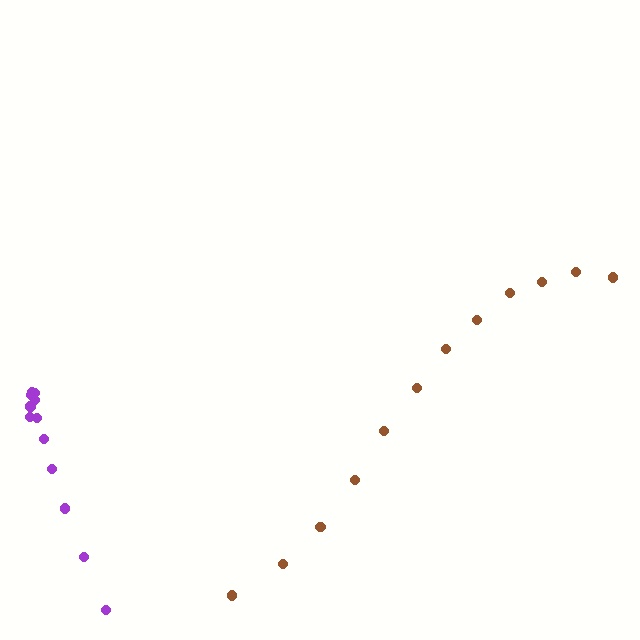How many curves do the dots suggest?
There are 2 distinct paths.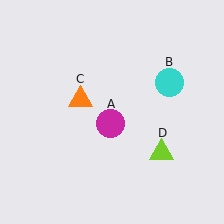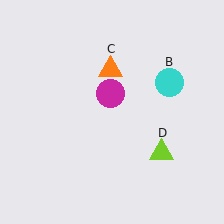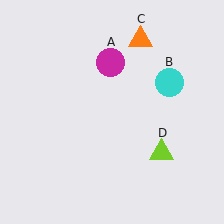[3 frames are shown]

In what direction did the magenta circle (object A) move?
The magenta circle (object A) moved up.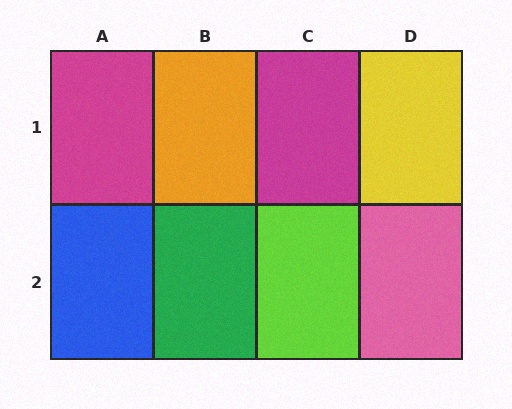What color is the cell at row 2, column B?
Green.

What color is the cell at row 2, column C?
Lime.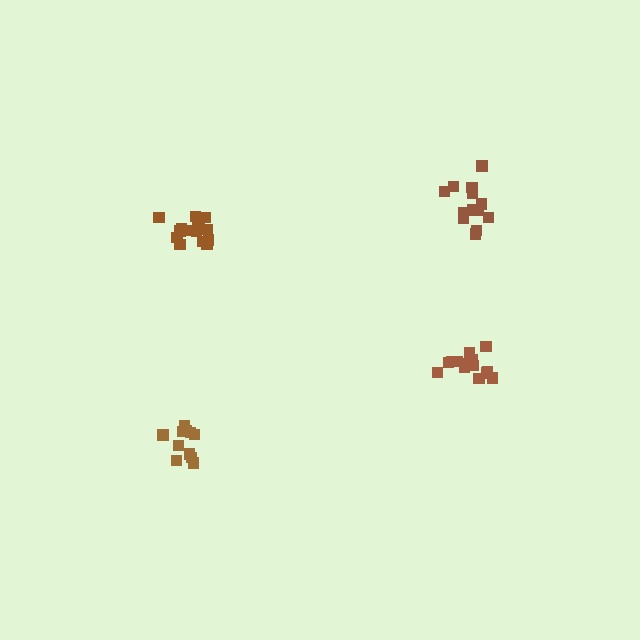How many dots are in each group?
Group 1: 15 dots, Group 2: 16 dots, Group 3: 13 dots, Group 4: 11 dots (55 total).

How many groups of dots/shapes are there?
There are 4 groups.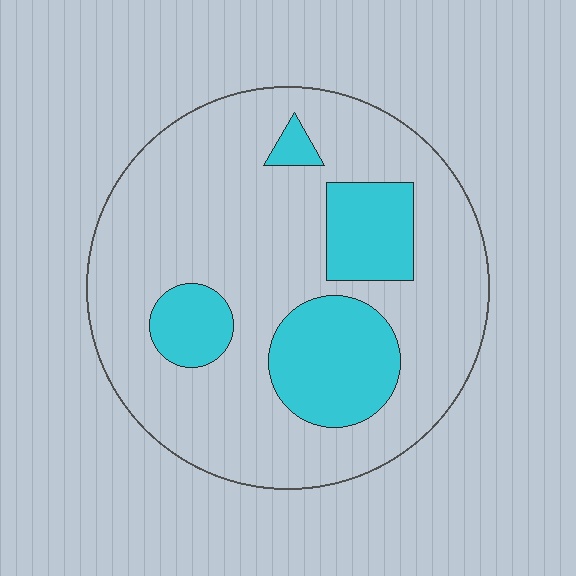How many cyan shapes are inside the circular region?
4.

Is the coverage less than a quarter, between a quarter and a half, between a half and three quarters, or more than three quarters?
Less than a quarter.